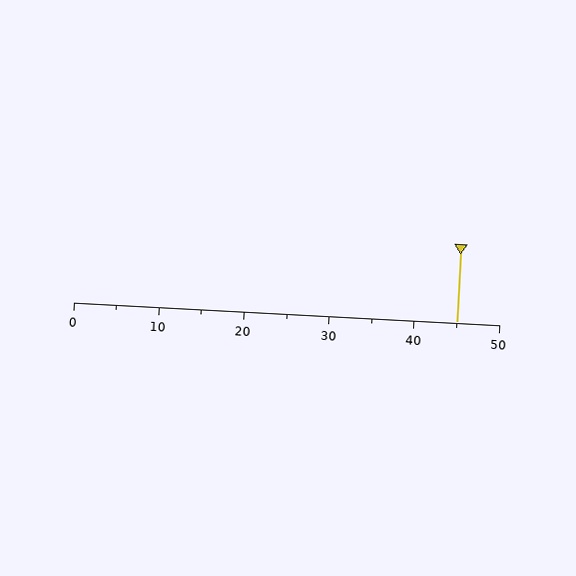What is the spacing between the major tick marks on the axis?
The major ticks are spaced 10 apart.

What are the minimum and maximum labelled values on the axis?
The axis runs from 0 to 50.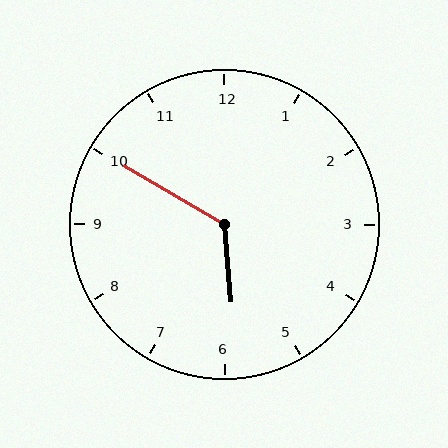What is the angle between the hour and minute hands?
Approximately 125 degrees.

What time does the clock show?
5:50.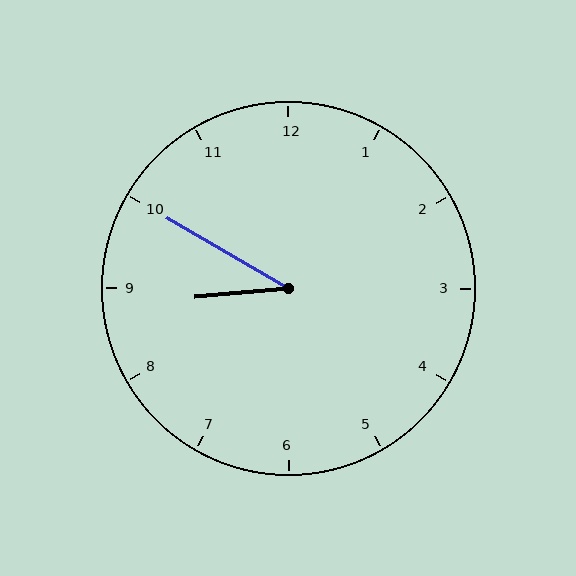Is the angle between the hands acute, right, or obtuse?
It is acute.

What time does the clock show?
8:50.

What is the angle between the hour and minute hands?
Approximately 35 degrees.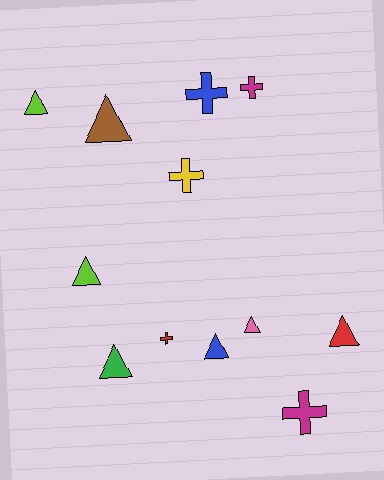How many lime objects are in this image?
There are 2 lime objects.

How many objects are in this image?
There are 12 objects.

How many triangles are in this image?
There are 7 triangles.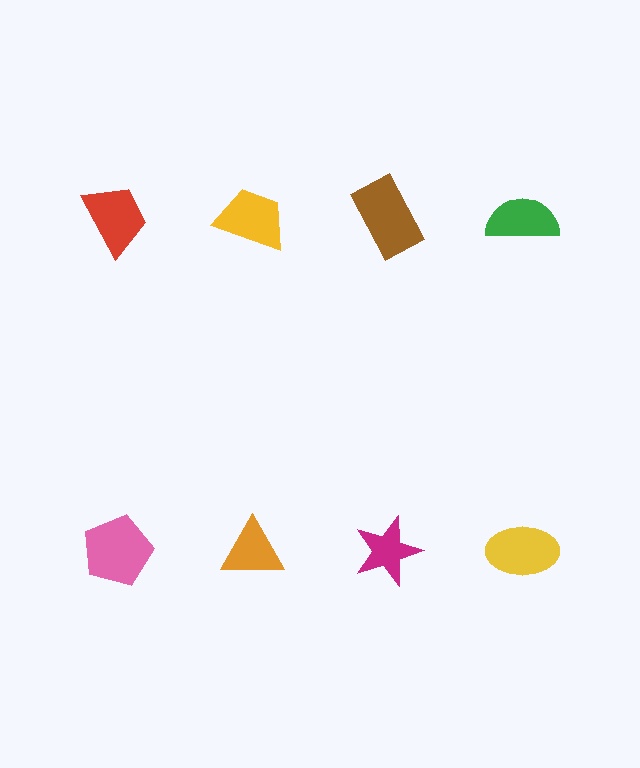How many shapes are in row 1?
4 shapes.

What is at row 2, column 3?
A magenta star.